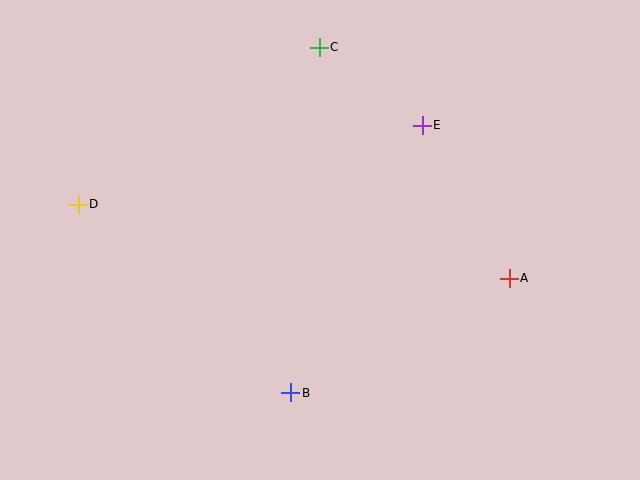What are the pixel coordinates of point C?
Point C is at (319, 47).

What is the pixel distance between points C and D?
The distance between C and D is 288 pixels.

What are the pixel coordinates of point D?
Point D is at (78, 204).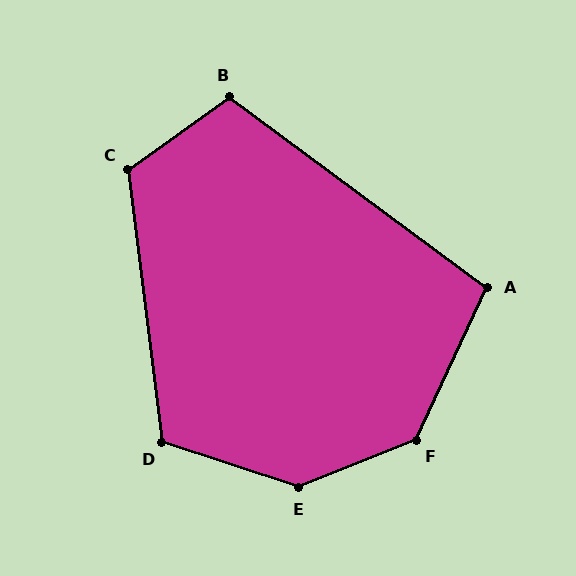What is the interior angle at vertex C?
Approximately 118 degrees (obtuse).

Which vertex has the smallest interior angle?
A, at approximately 102 degrees.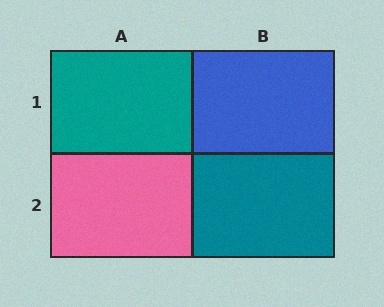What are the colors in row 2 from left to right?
Pink, teal.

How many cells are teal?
2 cells are teal.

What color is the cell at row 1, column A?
Teal.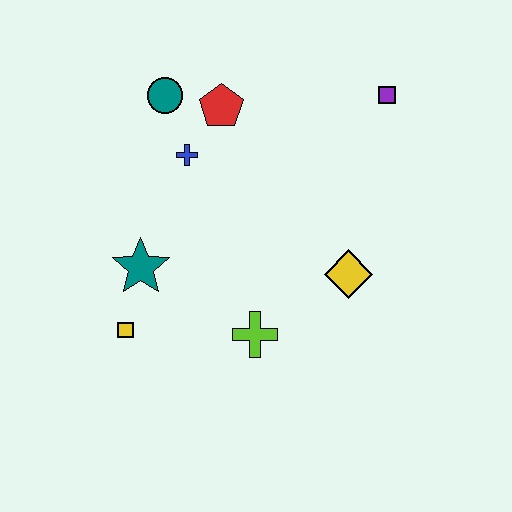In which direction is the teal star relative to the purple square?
The teal star is to the left of the purple square.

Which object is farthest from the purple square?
The yellow square is farthest from the purple square.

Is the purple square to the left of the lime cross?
No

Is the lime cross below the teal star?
Yes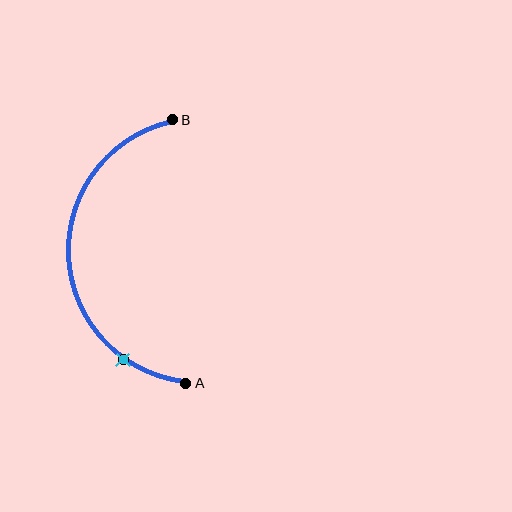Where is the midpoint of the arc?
The arc midpoint is the point on the curve farthest from the straight line joining A and B. It sits to the left of that line.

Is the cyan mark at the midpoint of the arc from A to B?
No. The cyan mark lies on the arc but is closer to endpoint A. The arc midpoint would be at the point on the curve equidistant along the arc from both A and B.